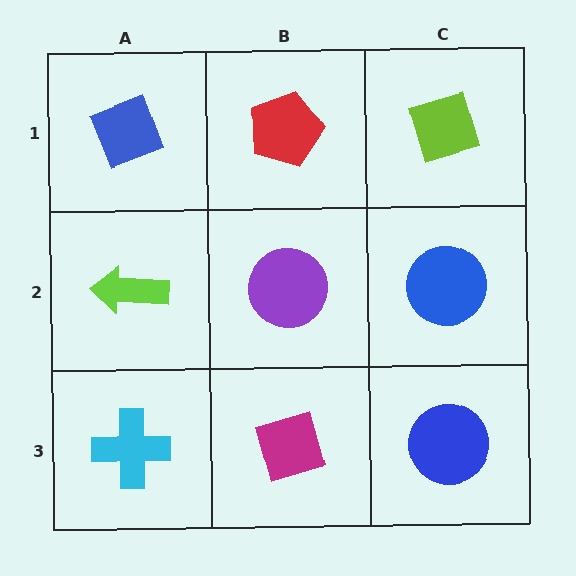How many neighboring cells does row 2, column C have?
3.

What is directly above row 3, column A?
A lime arrow.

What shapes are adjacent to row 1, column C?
A blue circle (row 2, column C), a red pentagon (row 1, column B).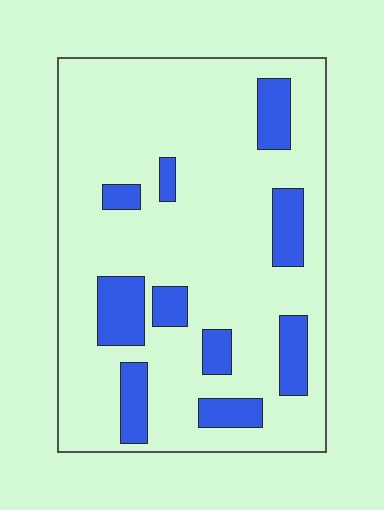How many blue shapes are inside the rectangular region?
10.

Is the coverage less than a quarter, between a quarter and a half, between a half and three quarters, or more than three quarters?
Less than a quarter.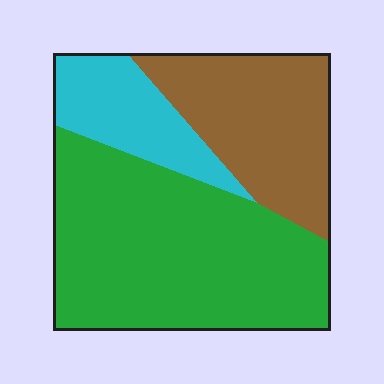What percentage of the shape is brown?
Brown covers around 30% of the shape.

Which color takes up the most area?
Green, at roughly 55%.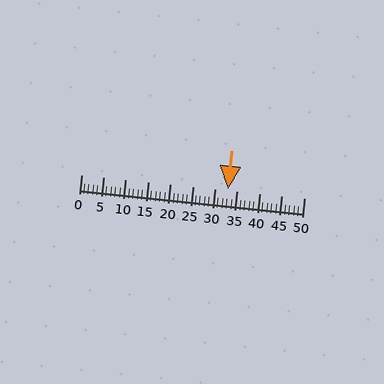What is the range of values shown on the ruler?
The ruler shows values from 0 to 50.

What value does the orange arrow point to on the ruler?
The orange arrow points to approximately 33.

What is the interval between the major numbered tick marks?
The major tick marks are spaced 5 units apart.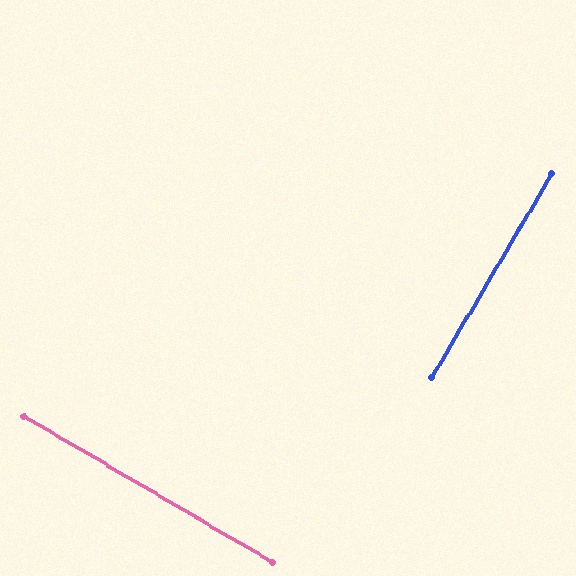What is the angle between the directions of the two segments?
Approximately 90 degrees.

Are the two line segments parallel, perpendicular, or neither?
Perpendicular — they meet at approximately 90°.